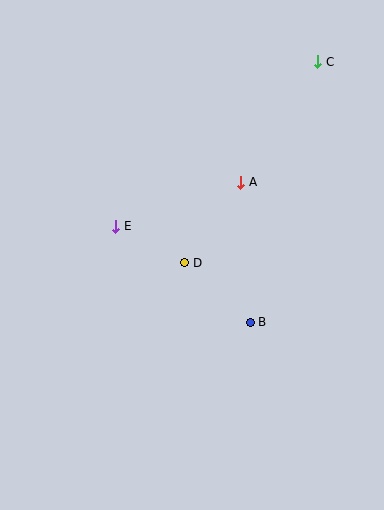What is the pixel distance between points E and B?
The distance between E and B is 165 pixels.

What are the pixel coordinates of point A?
Point A is at (241, 182).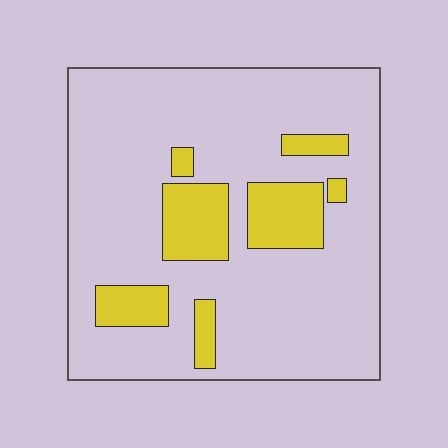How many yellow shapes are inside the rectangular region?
7.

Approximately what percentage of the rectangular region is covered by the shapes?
Approximately 20%.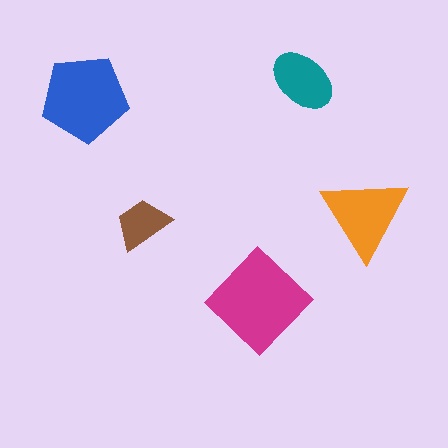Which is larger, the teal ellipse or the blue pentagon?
The blue pentagon.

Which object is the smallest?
The brown trapezoid.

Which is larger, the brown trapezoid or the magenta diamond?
The magenta diamond.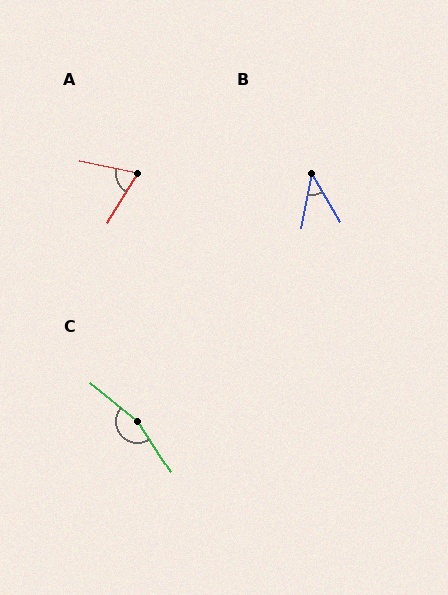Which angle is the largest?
C, at approximately 162 degrees.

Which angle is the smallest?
B, at approximately 41 degrees.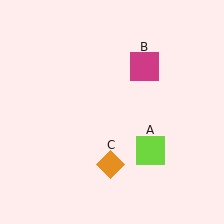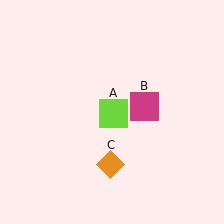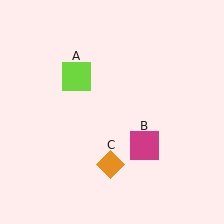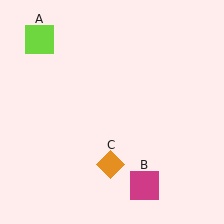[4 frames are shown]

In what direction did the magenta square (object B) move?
The magenta square (object B) moved down.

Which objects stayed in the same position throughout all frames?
Orange diamond (object C) remained stationary.